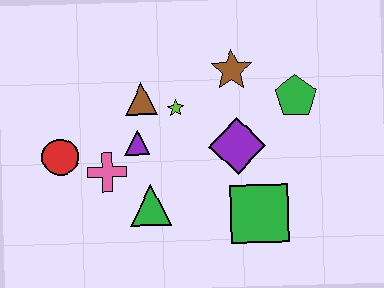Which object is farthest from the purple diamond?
The red circle is farthest from the purple diamond.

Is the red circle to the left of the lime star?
Yes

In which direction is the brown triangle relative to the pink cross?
The brown triangle is above the pink cross.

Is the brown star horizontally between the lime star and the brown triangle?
No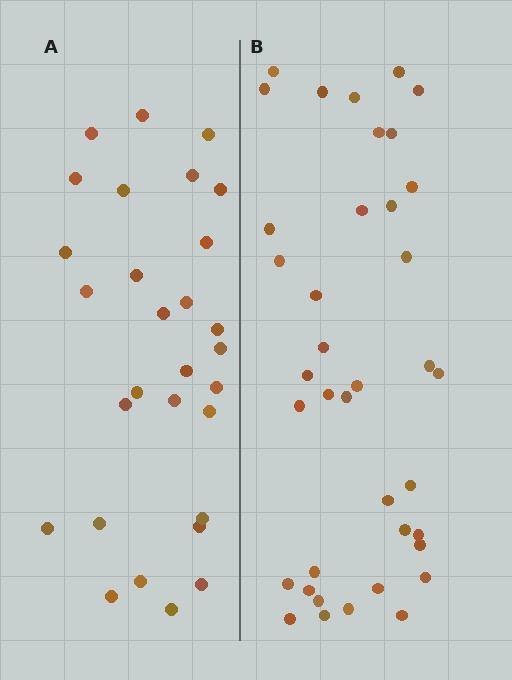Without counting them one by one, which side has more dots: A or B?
Region B (the right region) has more dots.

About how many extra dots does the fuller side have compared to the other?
Region B has roughly 8 or so more dots than region A.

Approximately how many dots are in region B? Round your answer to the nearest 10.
About 40 dots. (The exact count is 38, which rounds to 40.)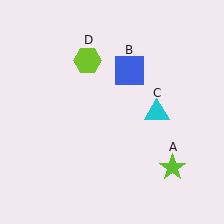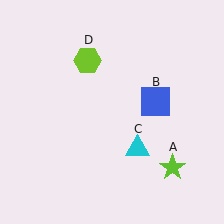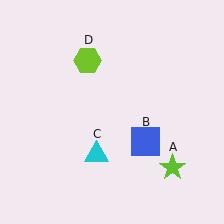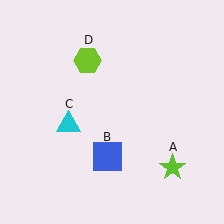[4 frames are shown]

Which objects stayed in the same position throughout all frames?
Lime star (object A) and lime hexagon (object D) remained stationary.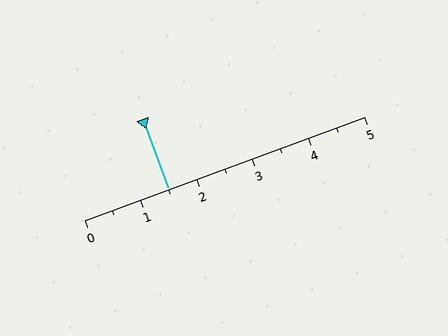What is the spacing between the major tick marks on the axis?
The major ticks are spaced 1 apart.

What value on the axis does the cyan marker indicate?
The marker indicates approximately 1.5.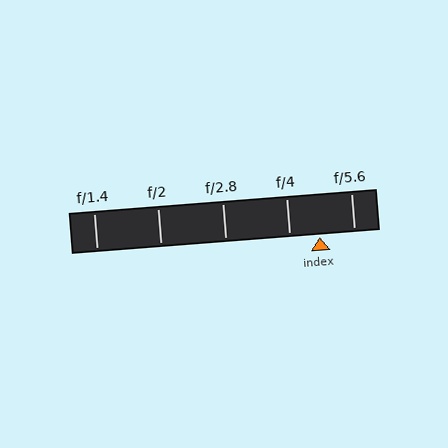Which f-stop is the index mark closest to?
The index mark is closest to f/4.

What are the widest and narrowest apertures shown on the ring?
The widest aperture shown is f/1.4 and the narrowest is f/5.6.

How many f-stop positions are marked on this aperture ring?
There are 5 f-stop positions marked.